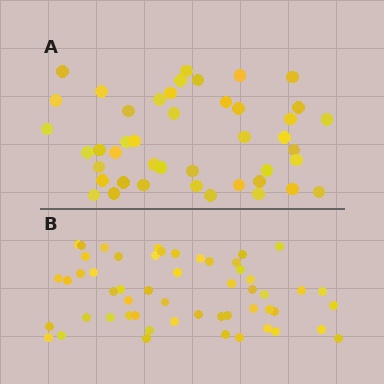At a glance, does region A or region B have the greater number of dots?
Region B (the bottom region) has more dots.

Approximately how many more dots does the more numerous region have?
Region B has roughly 10 or so more dots than region A.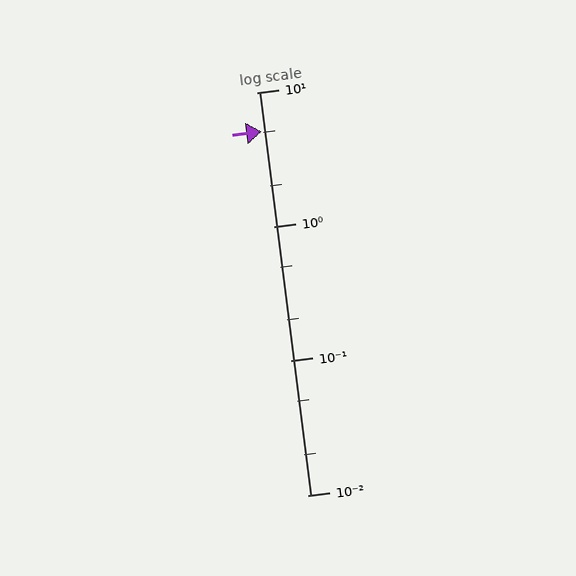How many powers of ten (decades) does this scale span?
The scale spans 3 decades, from 0.01 to 10.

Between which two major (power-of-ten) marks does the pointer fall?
The pointer is between 1 and 10.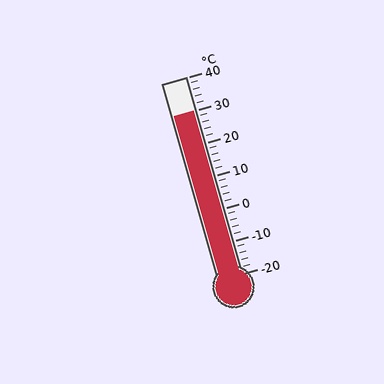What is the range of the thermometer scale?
The thermometer scale ranges from -20°C to 40°C.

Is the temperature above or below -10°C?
The temperature is above -10°C.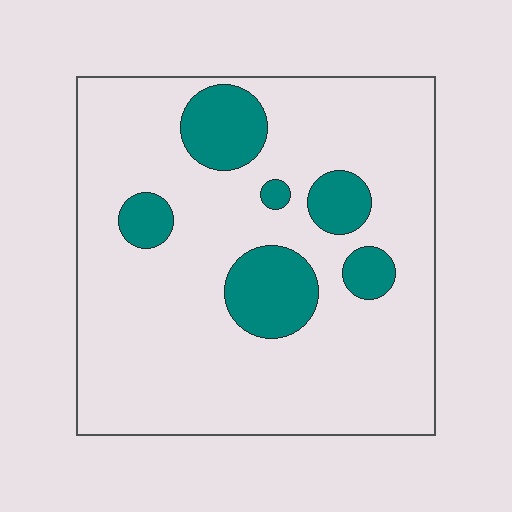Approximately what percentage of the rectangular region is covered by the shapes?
Approximately 15%.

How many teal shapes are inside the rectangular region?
6.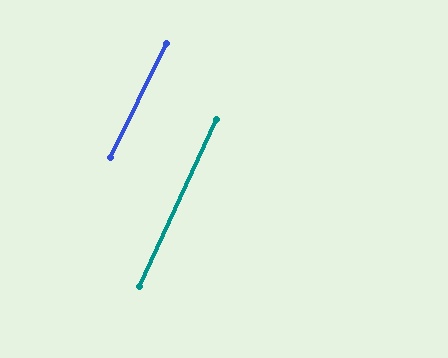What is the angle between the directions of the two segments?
Approximately 1 degree.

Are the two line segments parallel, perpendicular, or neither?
Parallel — their directions differ by only 1.5°.